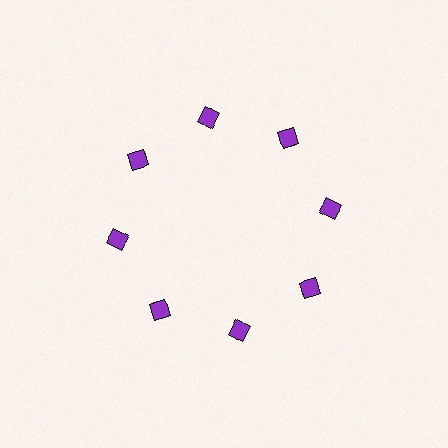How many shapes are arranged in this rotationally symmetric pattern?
There are 8 shapes, arranged in 8 groups of 1.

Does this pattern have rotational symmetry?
Yes, this pattern has 8-fold rotational symmetry. It looks the same after rotating 45 degrees around the center.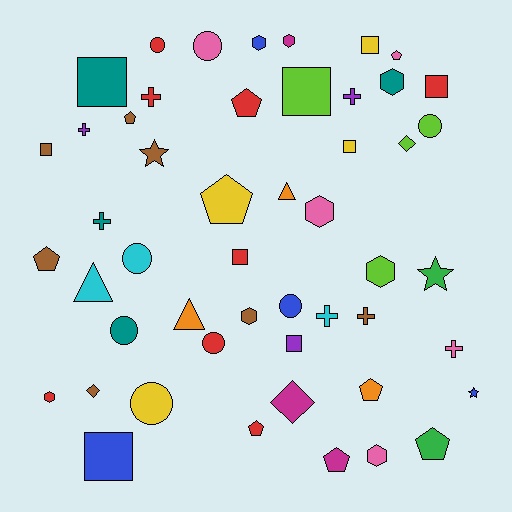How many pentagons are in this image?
There are 9 pentagons.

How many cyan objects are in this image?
There are 3 cyan objects.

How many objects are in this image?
There are 50 objects.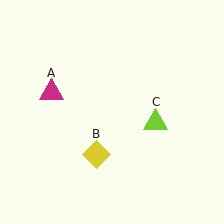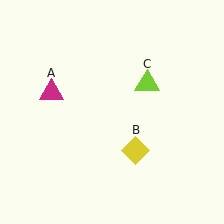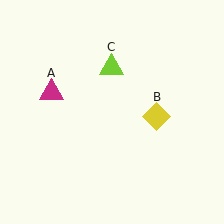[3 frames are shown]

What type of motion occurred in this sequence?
The yellow diamond (object B), lime triangle (object C) rotated counterclockwise around the center of the scene.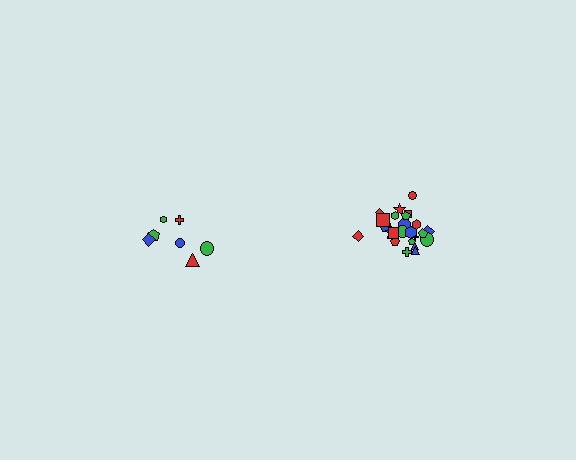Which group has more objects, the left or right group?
The right group.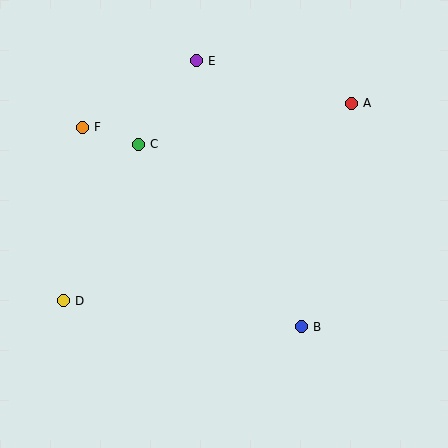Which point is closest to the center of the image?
Point C at (138, 144) is closest to the center.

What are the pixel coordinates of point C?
Point C is at (138, 144).